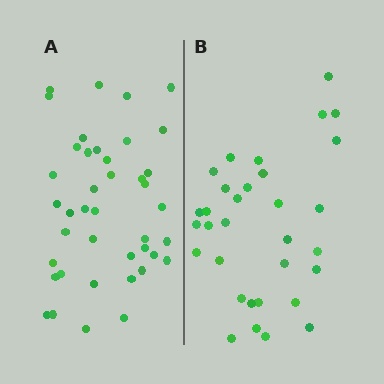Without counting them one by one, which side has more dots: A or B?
Region A (the left region) has more dots.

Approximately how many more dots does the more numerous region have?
Region A has roughly 8 or so more dots than region B.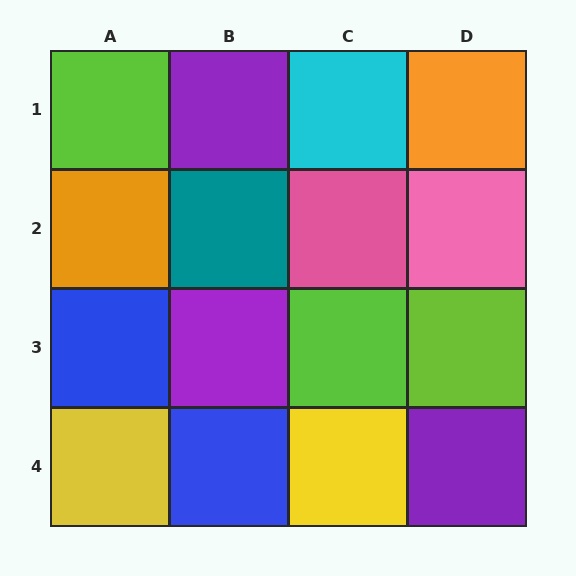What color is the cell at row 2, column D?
Pink.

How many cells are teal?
1 cell is teal.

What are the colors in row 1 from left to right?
Lime, purple, cyan, orange.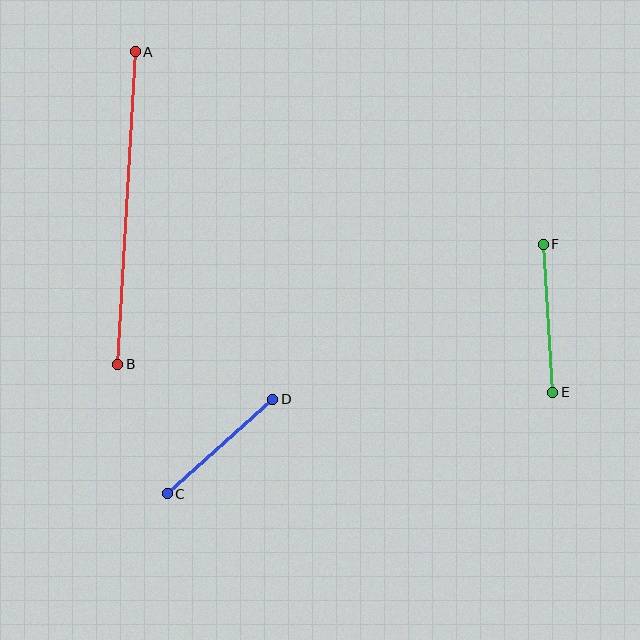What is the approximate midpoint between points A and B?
The midpoint is at approximately (127, 208) pixels.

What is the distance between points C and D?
The distance is approximately 141 pixels.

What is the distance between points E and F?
The distance is approximately 148 pixels.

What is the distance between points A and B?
The distance is approximately 313 pixels.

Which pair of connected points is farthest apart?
Points A and B are farthest apart.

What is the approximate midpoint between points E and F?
The midpoint is at approximately (548, 318) pixels.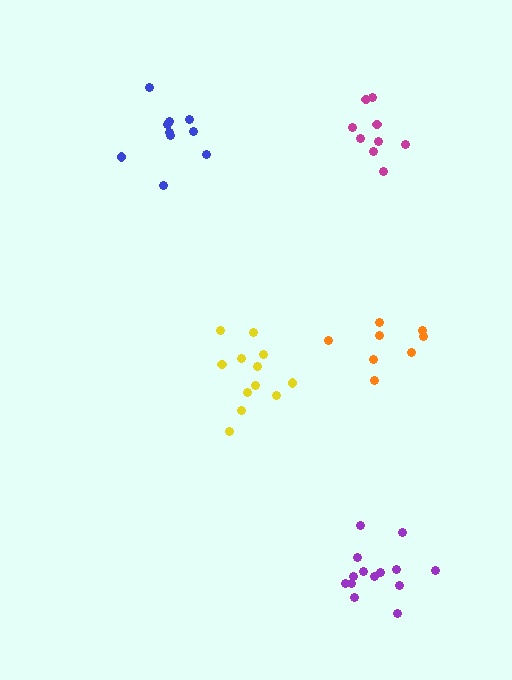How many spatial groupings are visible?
There are 5 spatial groupings.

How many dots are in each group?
Group 1: 12 dots, Group 2: 9 dots, Group 3: 10 dots, Group 4: 8 dots, Group 5: 14 dots (53 total).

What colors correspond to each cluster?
The clusters are colored: yellow, magenta, blue, orange, purple.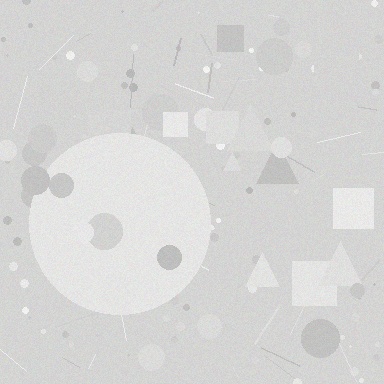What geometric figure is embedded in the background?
A circle is embedded in the background.